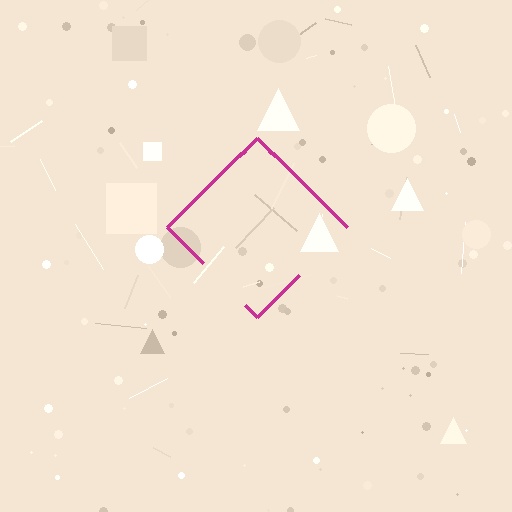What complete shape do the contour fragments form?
The contour fragments form a diamond.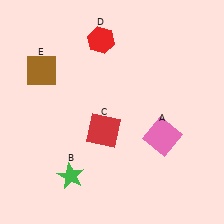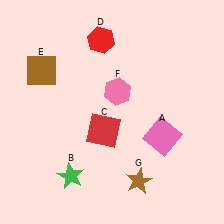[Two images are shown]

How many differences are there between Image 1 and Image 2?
There are 2 differences between the two images.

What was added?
A pink hexagon (F), a brown star (G) were added in Image 2.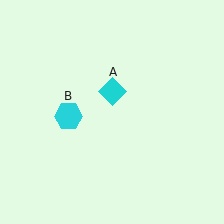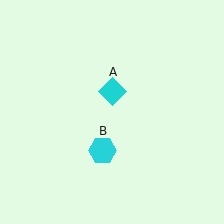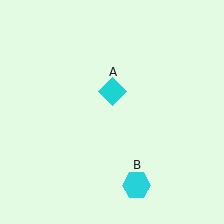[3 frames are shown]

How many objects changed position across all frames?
1 object changed position: cyan hexagon (object B).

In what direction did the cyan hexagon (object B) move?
The cyan hexagon (object B) moved down and to the right.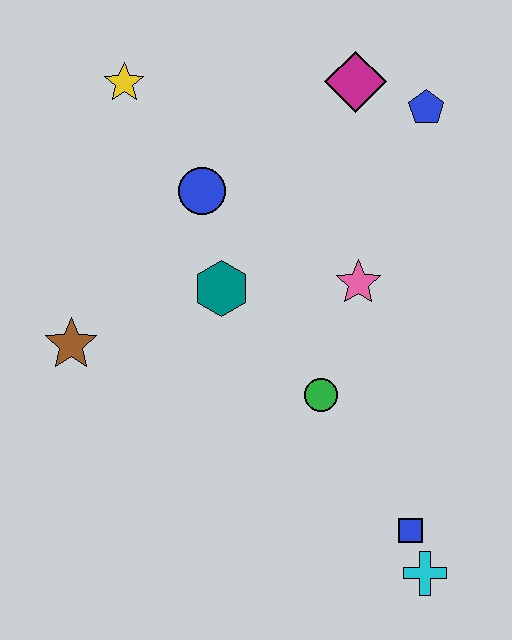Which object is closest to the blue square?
The cyan cross is closest to the blue square.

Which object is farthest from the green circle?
The yellow star is farthest from the green circle.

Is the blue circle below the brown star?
No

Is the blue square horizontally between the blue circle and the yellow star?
No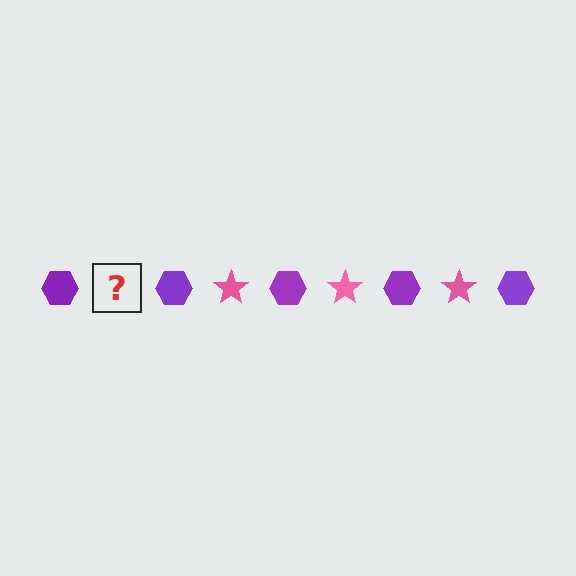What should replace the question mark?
The question mark should be replaced with a pink star.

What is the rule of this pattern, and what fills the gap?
The rule is that the pattern alternates between purple hexagon and pink star. The gap should be filled with a pink star.